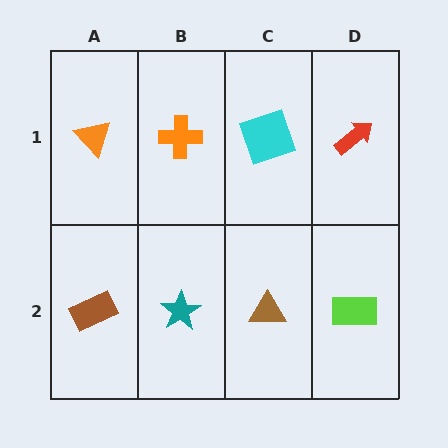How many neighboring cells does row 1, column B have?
3.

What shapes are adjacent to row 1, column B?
A teal star (row 2, column B), an orange triangle (row 1, column A), a cyan square (row 1, column C).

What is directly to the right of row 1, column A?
An orange cross.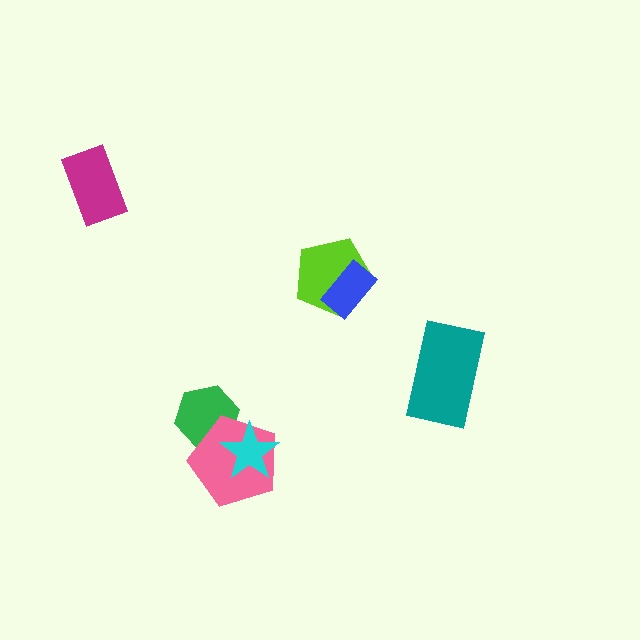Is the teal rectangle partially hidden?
No, no other shape covers it.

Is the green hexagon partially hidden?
Yes, it is partially covered by another shape.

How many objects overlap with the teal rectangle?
0 objects overlap with the teal rectangle.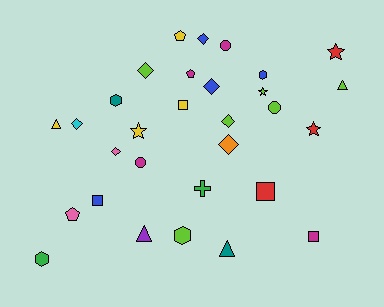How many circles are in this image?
There are 3 circles.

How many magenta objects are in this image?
There are 4 magenta objects.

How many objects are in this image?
There are 30 objects.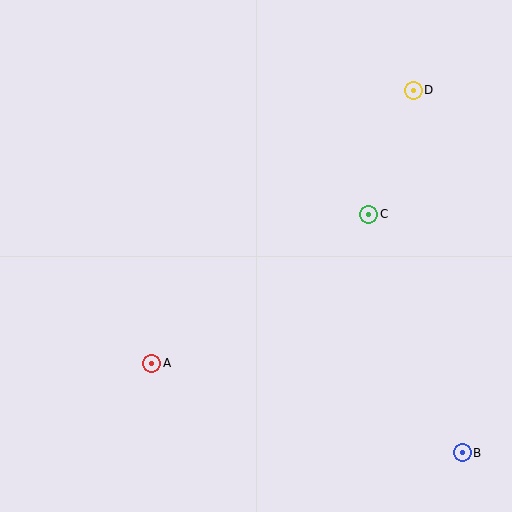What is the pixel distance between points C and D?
The distance between C and D is 132 pixels.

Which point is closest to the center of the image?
Point C at (369, 214) is closest to the center.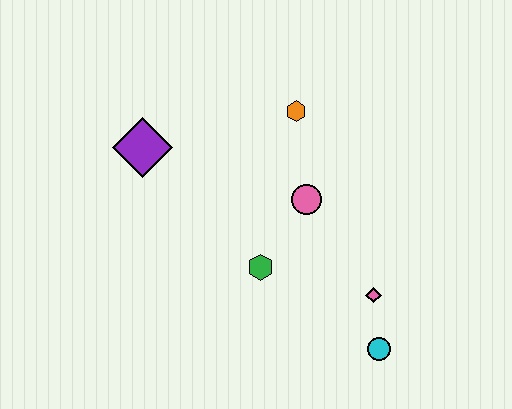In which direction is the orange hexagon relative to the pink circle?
The orange hexagon is above the pink circle.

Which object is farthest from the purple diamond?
The cyan circle is farthest from the purple diamond.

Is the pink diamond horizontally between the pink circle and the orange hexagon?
No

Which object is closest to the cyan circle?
The pink diamond is closest to the cyan circle.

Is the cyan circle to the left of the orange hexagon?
No